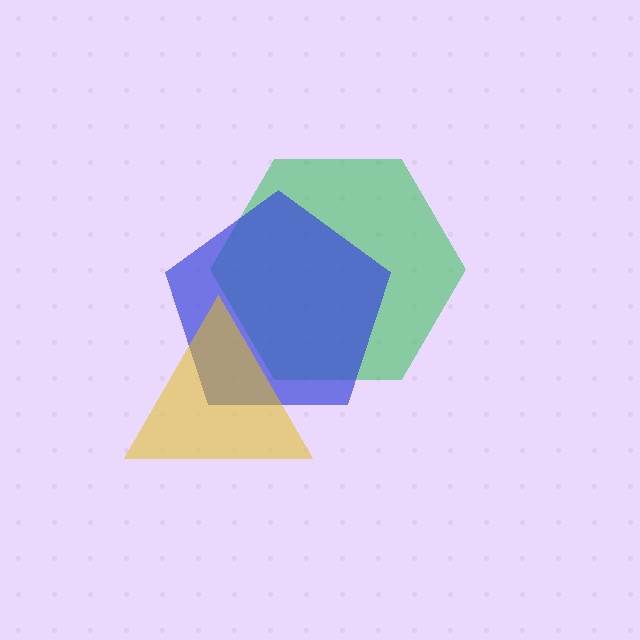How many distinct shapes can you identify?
There are 3 distinct shapes: a green hexagon, a blue pentagon, a yellow triangle.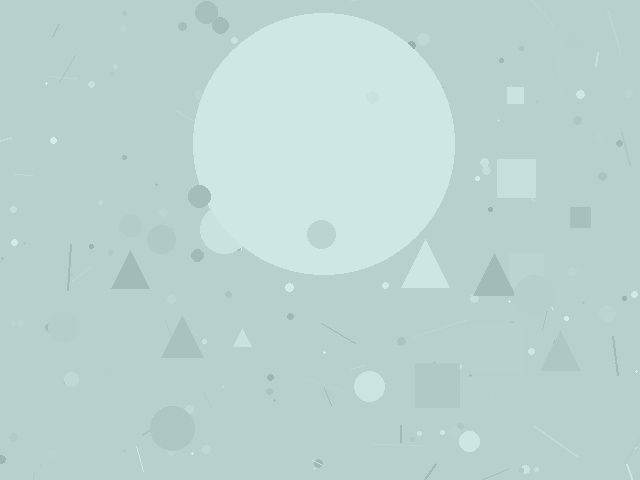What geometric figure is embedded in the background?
A circle is embedded in the background.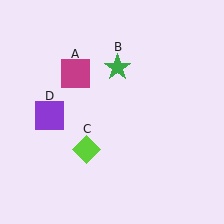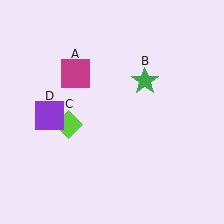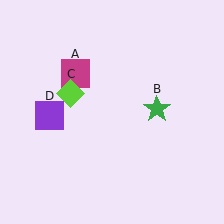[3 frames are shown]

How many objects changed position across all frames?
2 objects changed position: green star (object B), lime diamond (object C).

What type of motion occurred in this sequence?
The green star (object B), lime diamond (object C) rotated clockwise around the center of the scene.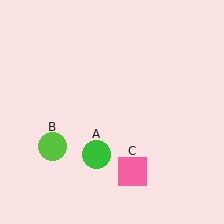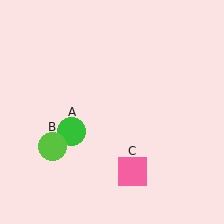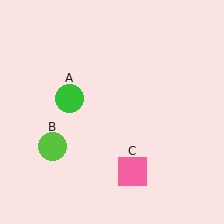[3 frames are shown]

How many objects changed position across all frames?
1 object changed position: green circle (object A).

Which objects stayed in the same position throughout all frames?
Lime circle (object B) and pink square (object C) remained stationary.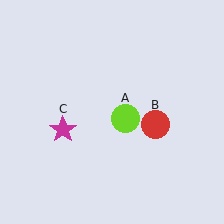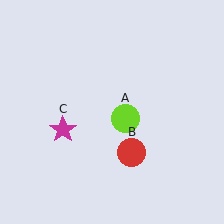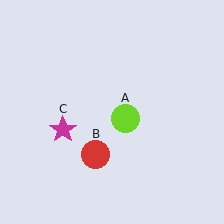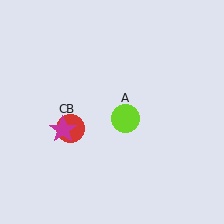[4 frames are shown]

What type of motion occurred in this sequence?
The red circle (object B) rotated clockwise around the center of the scene.